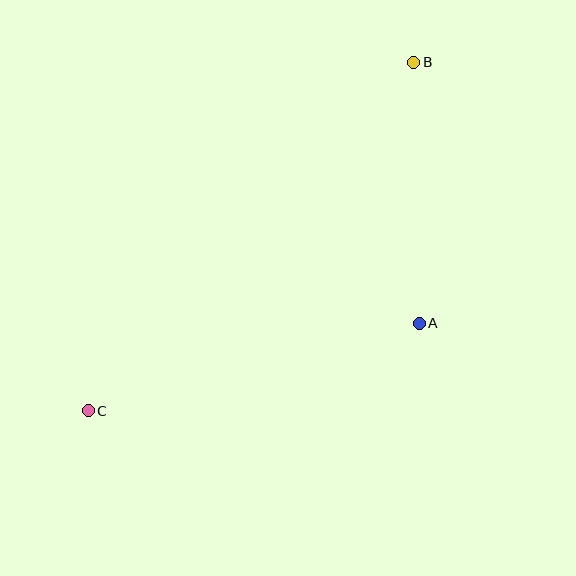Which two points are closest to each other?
Points A and B are closest to each other.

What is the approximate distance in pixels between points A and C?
The distance between A and C is approximately 342 pixels.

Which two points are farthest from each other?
Points B and C are farthest from each other.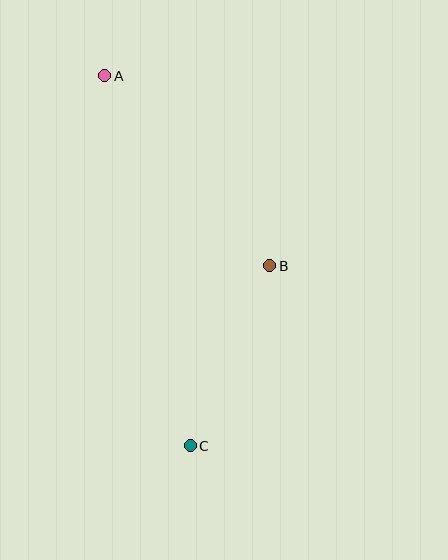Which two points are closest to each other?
Points B and C are closest to each other.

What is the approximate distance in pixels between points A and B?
The distance between A and B is approximately 252 pixels.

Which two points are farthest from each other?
Points A and C are farthest from each other.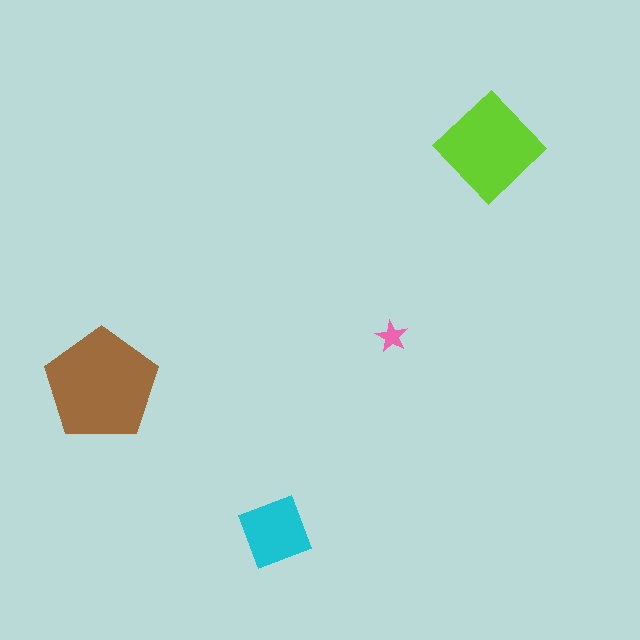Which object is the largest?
The brown pentagon.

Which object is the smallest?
The pink star.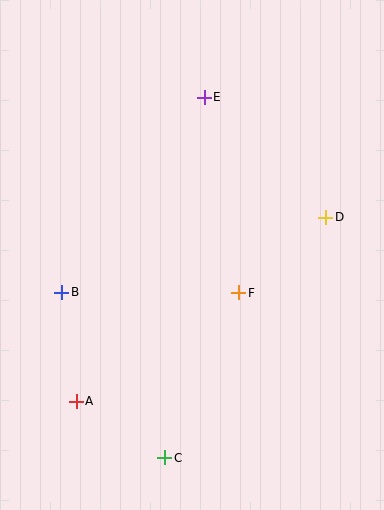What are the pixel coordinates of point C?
Point C is at (165, 458).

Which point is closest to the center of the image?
Point F at (239, 293) is closest to the center.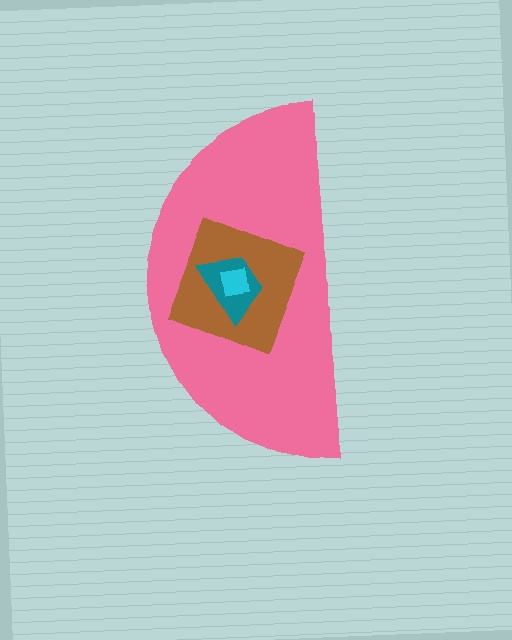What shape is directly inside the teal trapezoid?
The cyan square.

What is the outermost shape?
The pink semicircle.